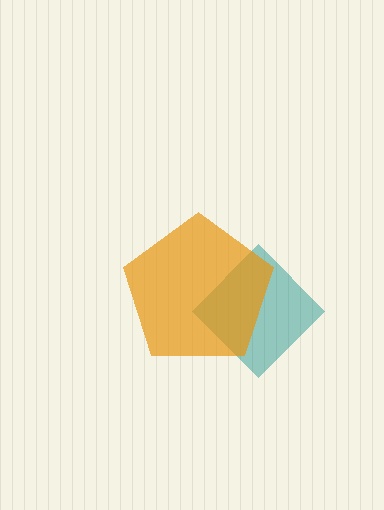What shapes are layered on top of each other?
The layered shapes are: a teal diamond, an orange pentagon.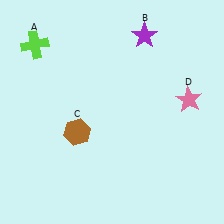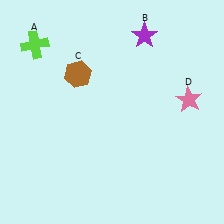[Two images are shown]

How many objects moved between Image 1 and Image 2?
1 object moved between the two images.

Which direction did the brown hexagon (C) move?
The brown hexagon (C) moved up.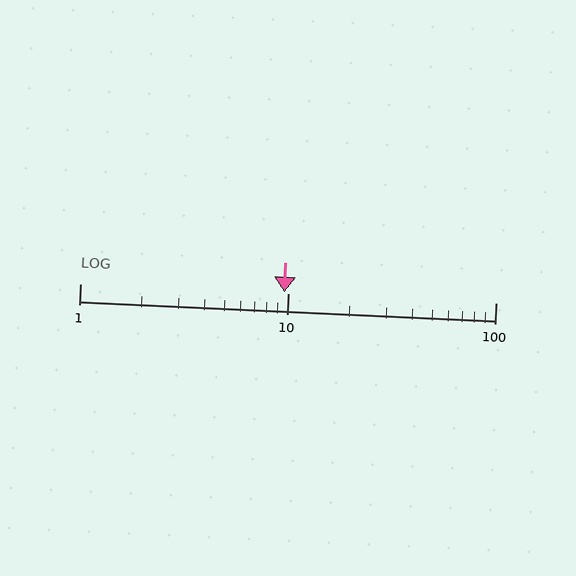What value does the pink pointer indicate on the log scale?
The pointer indicates approximately 9.6.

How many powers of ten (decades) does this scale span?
The scale spans 2 decades, from 1 to 100.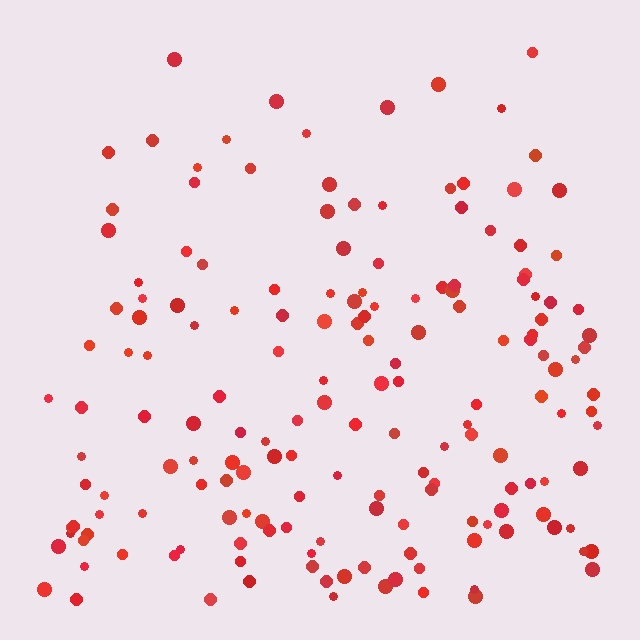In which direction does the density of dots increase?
From top to bottom, with the bottom side densest.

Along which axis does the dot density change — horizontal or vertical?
Vertical.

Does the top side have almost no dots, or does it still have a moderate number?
Still a moderate number, just noticeably fewer than the bottom.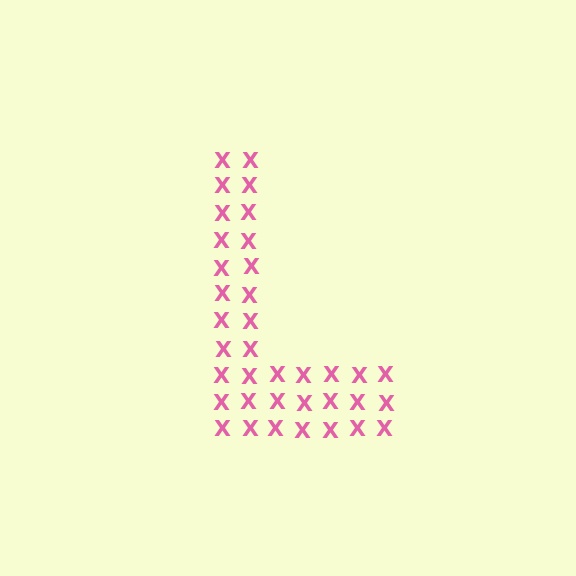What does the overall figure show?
The overall figure shows the letter L.